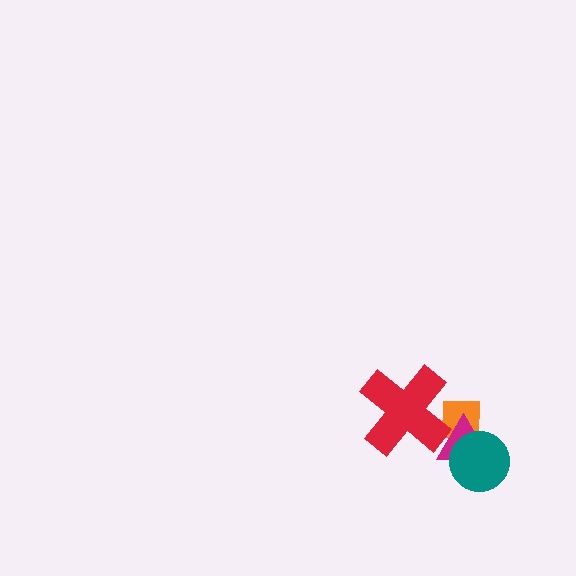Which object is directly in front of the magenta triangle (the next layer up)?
The red cross is directly in front of the magenta triangle.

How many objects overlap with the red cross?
2 objects overlap with the red cross.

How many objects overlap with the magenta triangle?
3 objects overlap with the magenta triangle.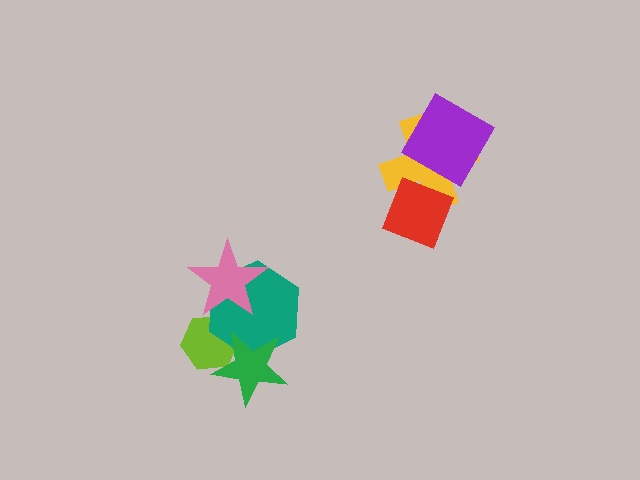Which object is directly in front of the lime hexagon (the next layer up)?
The teal hexagon is directly in front of the lime hexagon.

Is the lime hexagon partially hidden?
Yes, it is partially covered by another shape.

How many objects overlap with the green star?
2 objects overlap with the green star.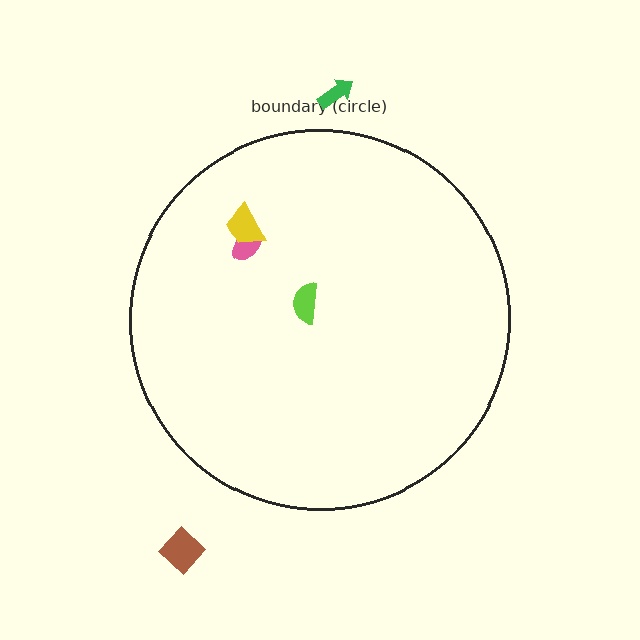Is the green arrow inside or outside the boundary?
Outside.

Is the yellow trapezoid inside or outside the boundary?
Inside.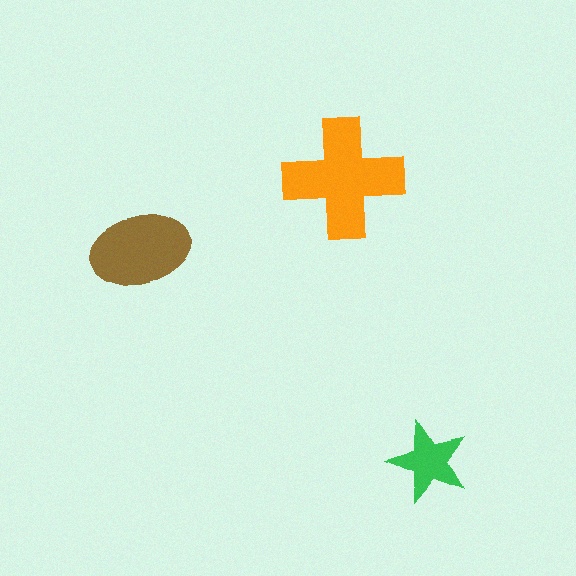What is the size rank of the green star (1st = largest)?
3rd.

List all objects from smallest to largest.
The green star, the brown ellipse, the orange cross.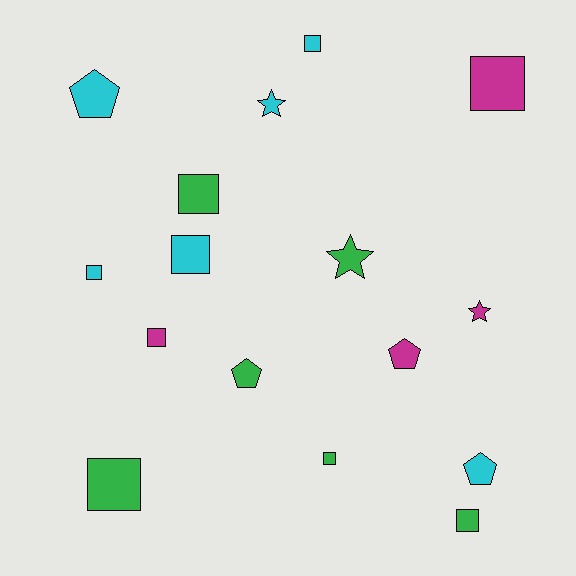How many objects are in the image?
There are 16 objects.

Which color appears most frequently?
Green, with 6 objects.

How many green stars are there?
There is 1 green star.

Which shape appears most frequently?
Square, with 9 objects.